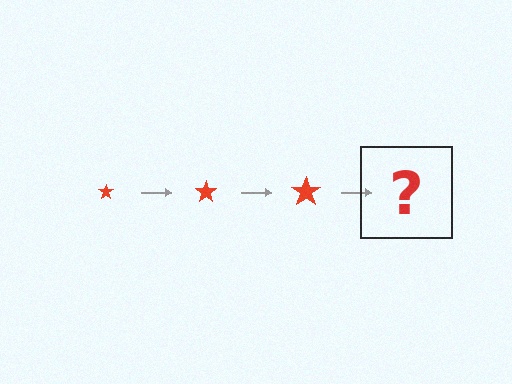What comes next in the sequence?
The next element should be a red star, larger than the previous one.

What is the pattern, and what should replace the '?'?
The pattern is that the star gets progressively larger each step. The '?' should be a red star, larger than the previous one.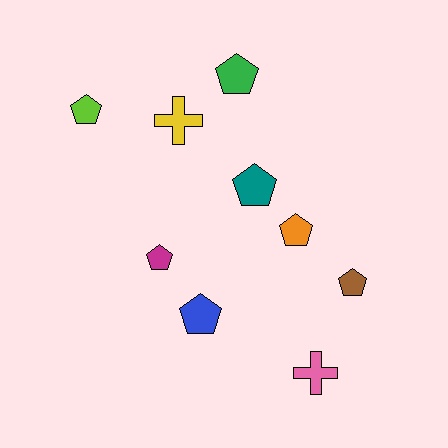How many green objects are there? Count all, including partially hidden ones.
There is 1 green object.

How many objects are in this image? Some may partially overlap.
There are 9 objects.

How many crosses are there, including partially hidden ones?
There are 2 crosses.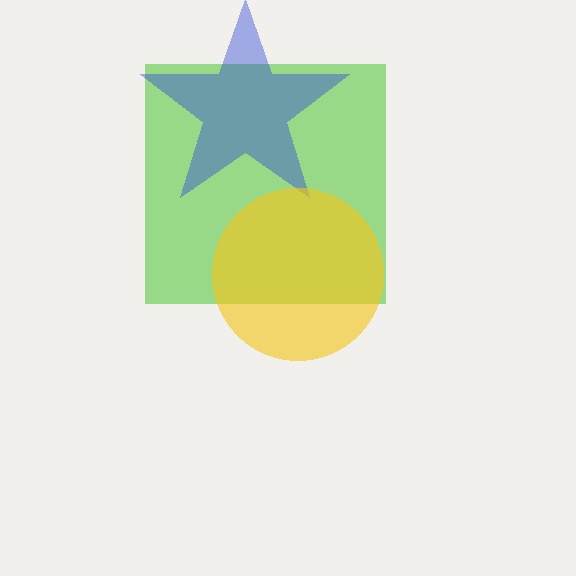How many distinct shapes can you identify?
There are 3 distinct shapes: a lime square, a blue star, a yellow circle.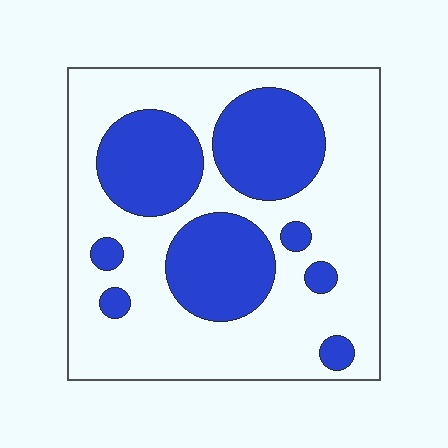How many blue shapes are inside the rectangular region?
8.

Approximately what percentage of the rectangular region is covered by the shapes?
Approximately 35%.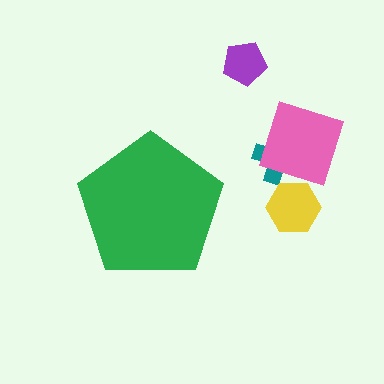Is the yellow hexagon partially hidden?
No, the yellow hexagon is fully visible.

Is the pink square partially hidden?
No, the pink square is fully visible.